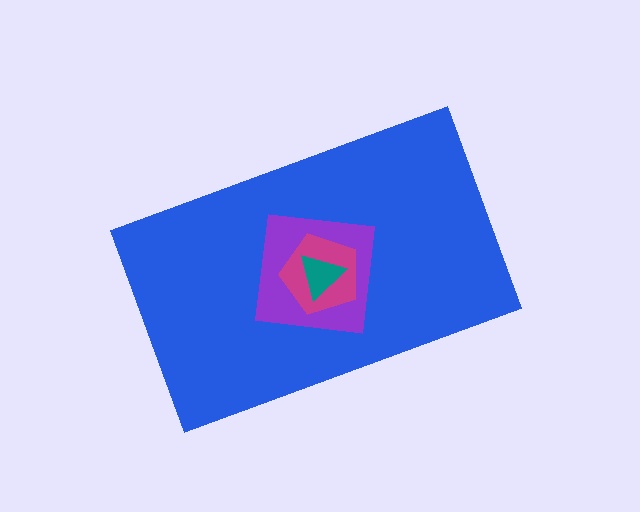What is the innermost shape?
The teal triangle.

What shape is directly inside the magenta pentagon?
The teal triangle.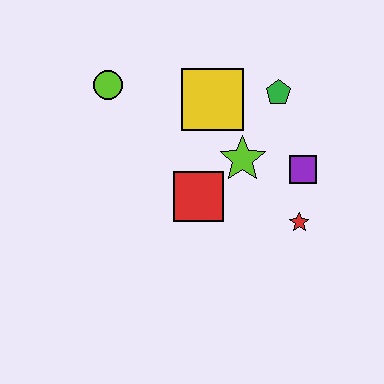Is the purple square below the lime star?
Yes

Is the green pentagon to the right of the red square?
Yes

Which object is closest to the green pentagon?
The yellow square is closest to the green pentagon.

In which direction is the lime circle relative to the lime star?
The lime circle is to the left of the lime star.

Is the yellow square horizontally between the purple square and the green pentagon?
No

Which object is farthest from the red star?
The lime circle is farthest from the red star.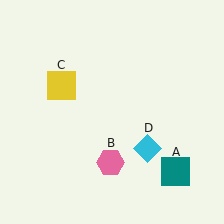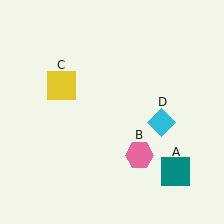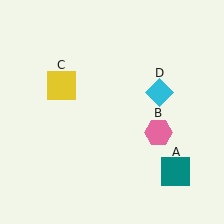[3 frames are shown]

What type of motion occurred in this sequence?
The pink hexagon (object B), cyan diamond (object D) rotated counterclockwise around the center of the scene.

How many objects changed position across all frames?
2 objects changed position: pink hexagon (object B), cyan diamond (object D).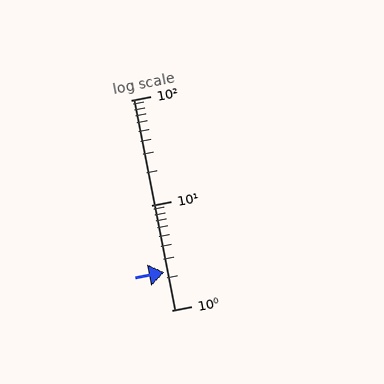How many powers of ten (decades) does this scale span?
The scale spans 2 decades, from 1 to 100.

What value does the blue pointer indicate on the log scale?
The pointer indicates approximately 2.3.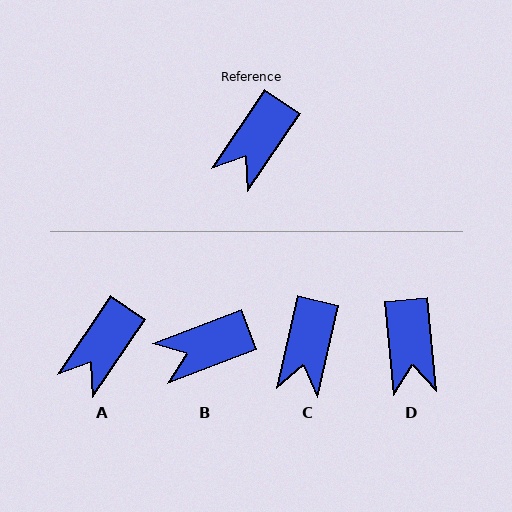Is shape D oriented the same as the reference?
No, it is off by about 40 degrees.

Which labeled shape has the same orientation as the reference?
A.